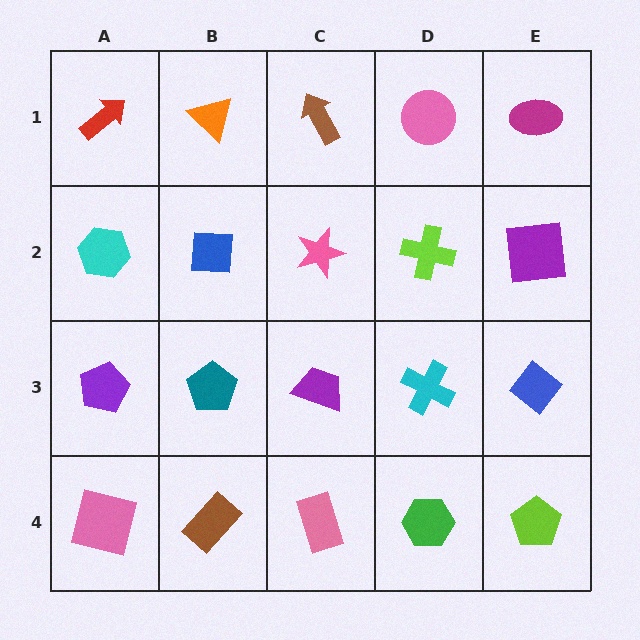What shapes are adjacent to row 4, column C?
A purple trapezoid (row 3, column C), a brown rectangle (row 4, column B), a green hexagon (row 4, column D).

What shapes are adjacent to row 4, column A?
A purple pentagon (row 3, column A), a brown rectangle (row 4, column B).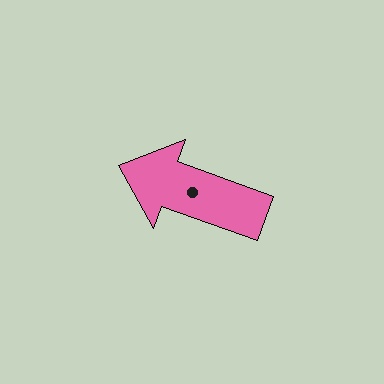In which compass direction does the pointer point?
West.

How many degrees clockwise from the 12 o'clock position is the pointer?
Approximately 290 degrees.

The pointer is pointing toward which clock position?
Roughly 10 o'clock.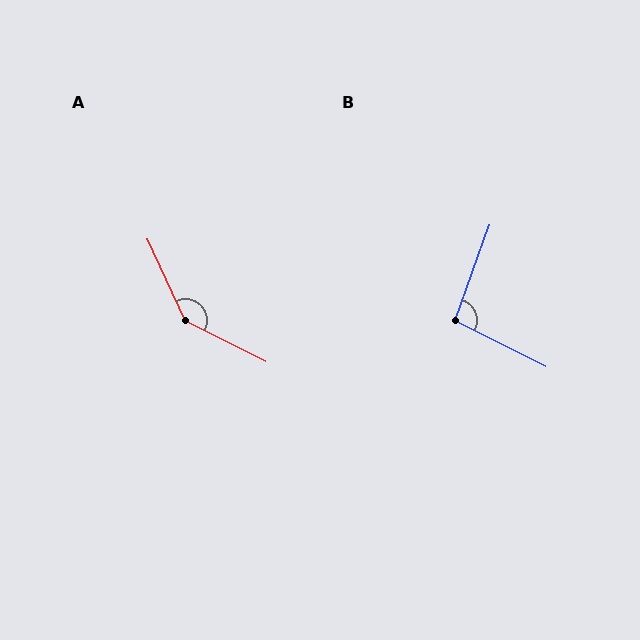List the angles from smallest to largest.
B (97°), A (141°).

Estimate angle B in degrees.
Approximately 97 degrees.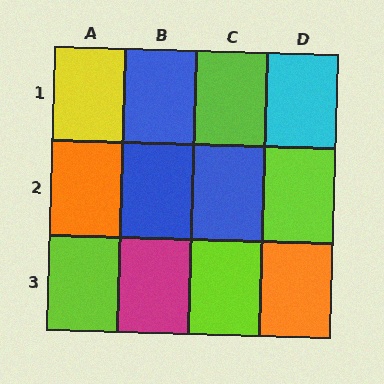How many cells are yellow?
1 cell is yellow.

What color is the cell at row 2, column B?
Blue.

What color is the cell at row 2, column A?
Orange.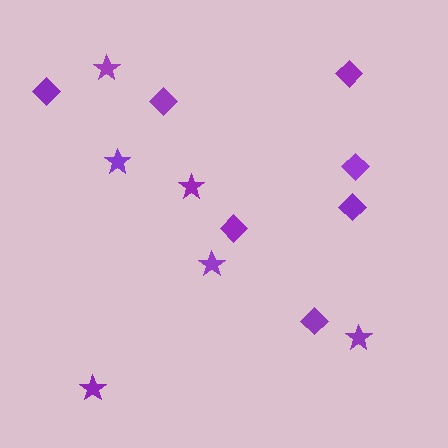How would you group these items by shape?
There are 2 groups: one group of stars (6) and one group of diamonds (7).